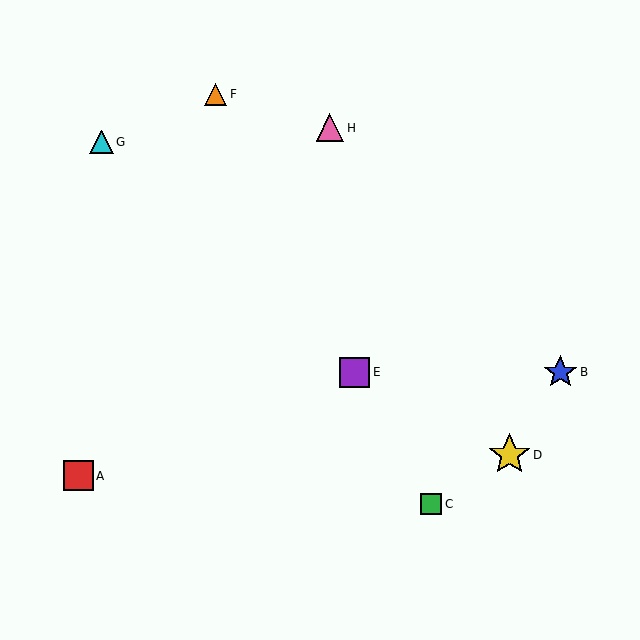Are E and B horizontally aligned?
Yes, both are at y≈372.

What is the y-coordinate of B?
Object B is at y≈372.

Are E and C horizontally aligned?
No, E is at y≈372 and C is at y≈504.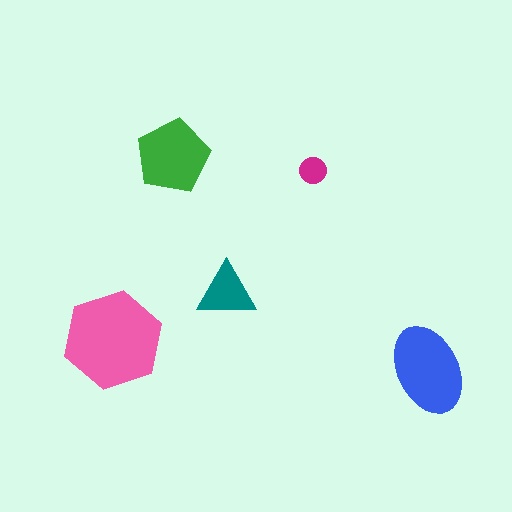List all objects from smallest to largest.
The magenta circle, the teal triangle, the green pentagon, the blue ellipse, the pink hexagon.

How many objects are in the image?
There are 5 objects in the image.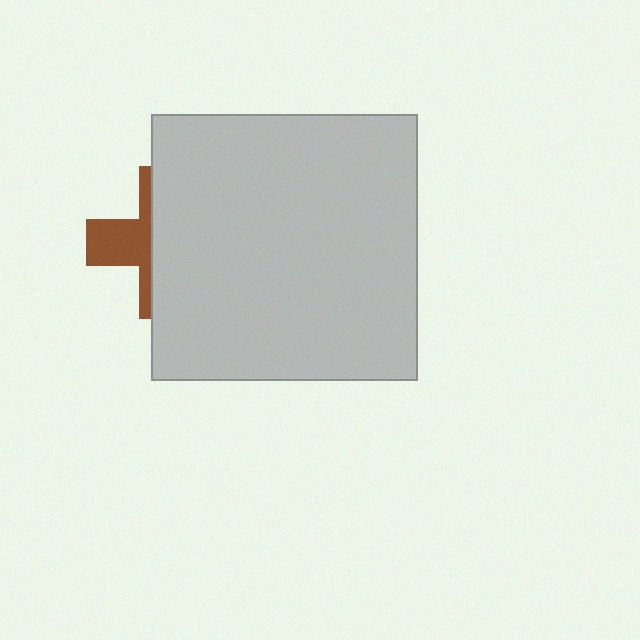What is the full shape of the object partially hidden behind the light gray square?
The partially hidden object is a brown cross.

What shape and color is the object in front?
The object in front is a light gray square.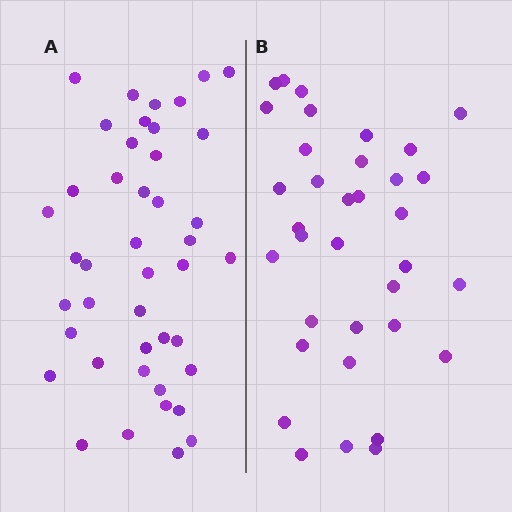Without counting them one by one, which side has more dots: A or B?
Region A (the left region) has more dots.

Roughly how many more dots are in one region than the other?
Region A has roughly 8 or so more dots than region B.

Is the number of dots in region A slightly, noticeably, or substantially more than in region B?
Region A has only slightly more — the two regions are fairly close. The ratio is roughly 1.2 to 1.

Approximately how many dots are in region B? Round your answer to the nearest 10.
About 40 dots. (The exact count is 35, which rounds to 40.)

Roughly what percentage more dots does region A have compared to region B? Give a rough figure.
About 25% more.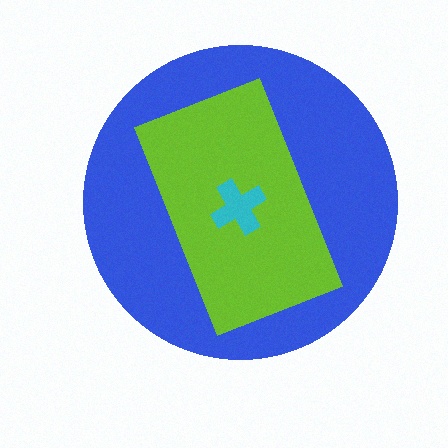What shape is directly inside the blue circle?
The lime rectangle.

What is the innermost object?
The cyan cross.